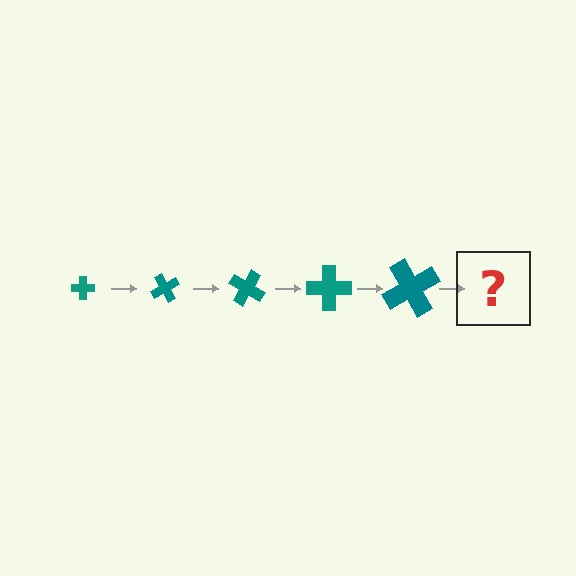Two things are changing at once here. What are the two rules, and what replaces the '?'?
The two rules are that the cross grows larger each step and it rotates 60 degrees each step. The '?' should be a cross, larger than the previous one and rotated 300 degrees from the start.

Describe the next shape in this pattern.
It should be a cross, larger than the previous one and rotated 300 degrees from the start.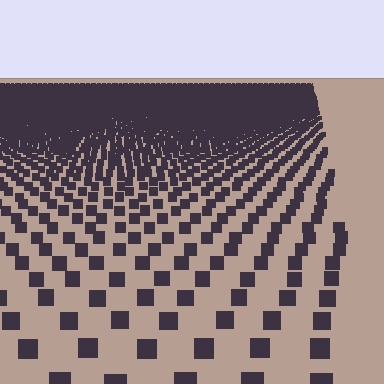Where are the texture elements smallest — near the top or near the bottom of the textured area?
Near the top.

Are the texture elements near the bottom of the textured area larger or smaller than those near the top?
Larger. Near the bottom, elements are closer to the viewer and appear at a bigger on-screen size.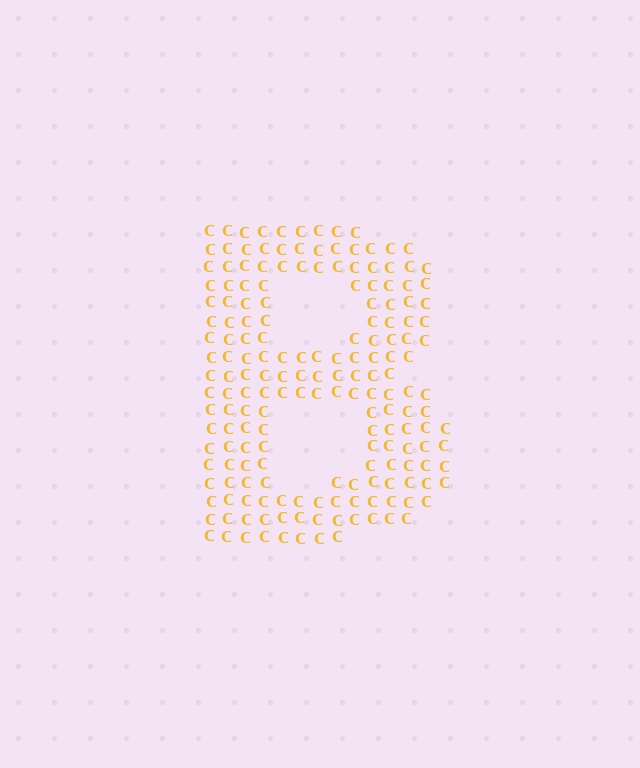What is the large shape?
The large shape is the letter B.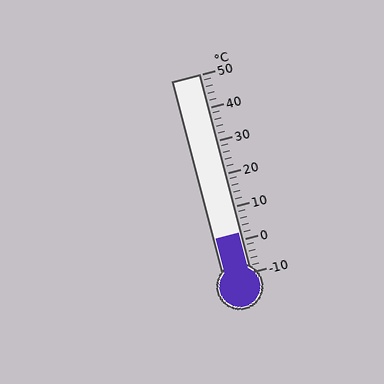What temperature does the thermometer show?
The thermometer shows approximately 2°C.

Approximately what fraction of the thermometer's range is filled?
The thermometer is filled to approximately 20% of its range.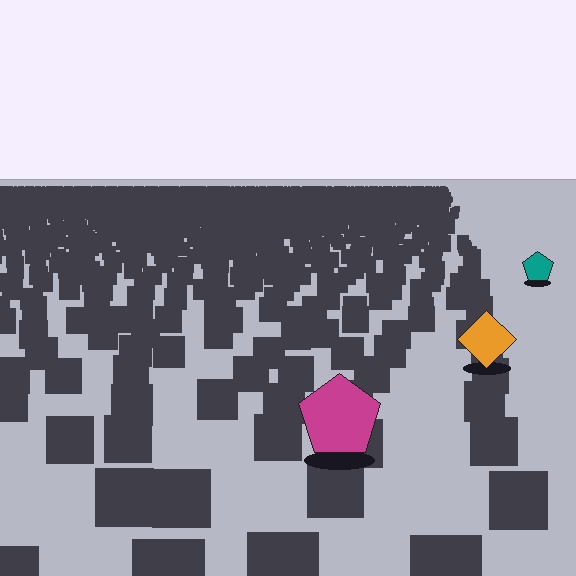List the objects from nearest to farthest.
From nearest to farthest: the magenta pentagon, the orange diamond, the teal pentagon.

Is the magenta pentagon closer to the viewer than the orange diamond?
Yes. The magenta pentagon is closer — you can tell from the texture gradient: the ground texture is coarser near it.